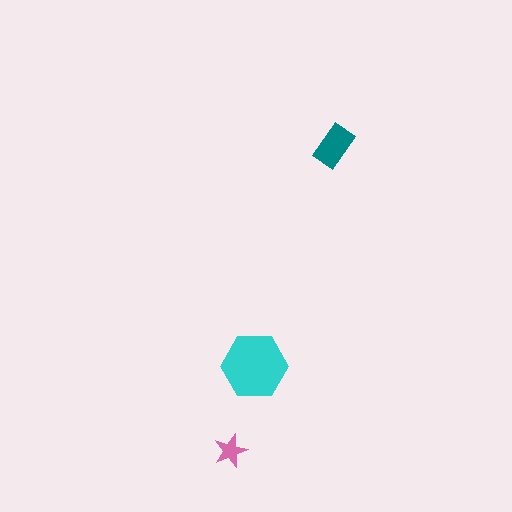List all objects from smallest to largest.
The pink star, the teal rectangle, the cyan hexagon.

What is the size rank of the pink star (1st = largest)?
3rd.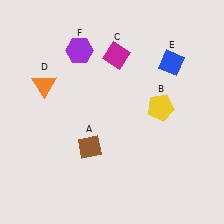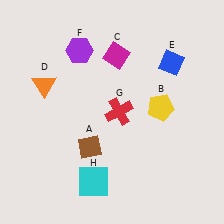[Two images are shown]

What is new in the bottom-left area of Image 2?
A cyan square (H) was added in the bottom-left area of Image 2.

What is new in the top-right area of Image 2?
A red cross (G) was added in the top-right area of Image 2.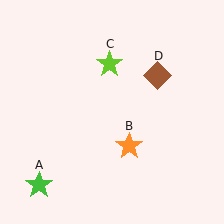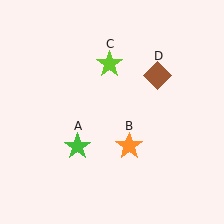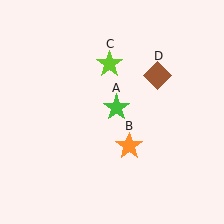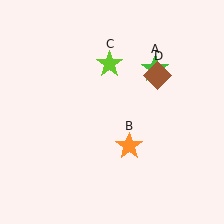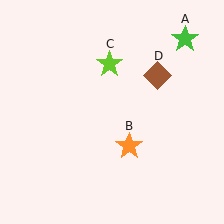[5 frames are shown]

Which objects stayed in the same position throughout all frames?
Orange star (object B) and lime star (object C) and brown diamond (object D) remained stationary.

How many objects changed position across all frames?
1 object changed position: green star (object A).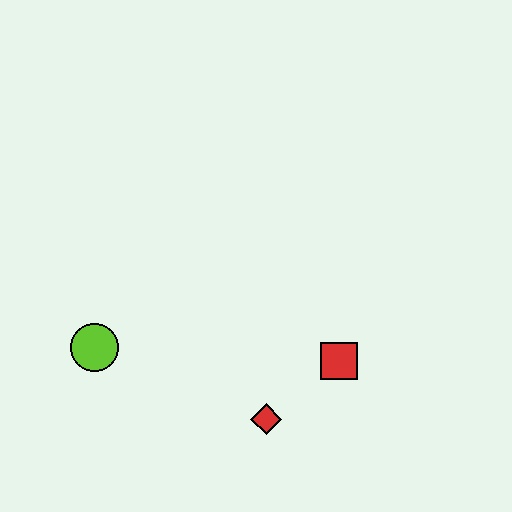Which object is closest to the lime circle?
The red diamond is closest to the lime circle.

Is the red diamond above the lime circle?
No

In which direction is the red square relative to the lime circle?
The red square is to the right of the lime circle.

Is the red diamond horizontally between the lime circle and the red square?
Yes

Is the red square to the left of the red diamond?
No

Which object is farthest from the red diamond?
The lime circle is farthest from the red diamond.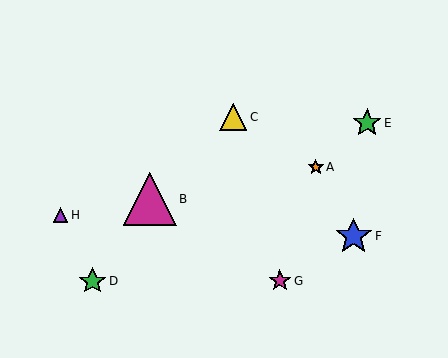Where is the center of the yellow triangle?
The center of the yellow triangle is at (233, 117).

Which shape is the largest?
The magenta triangle (labeled B) is the largest.